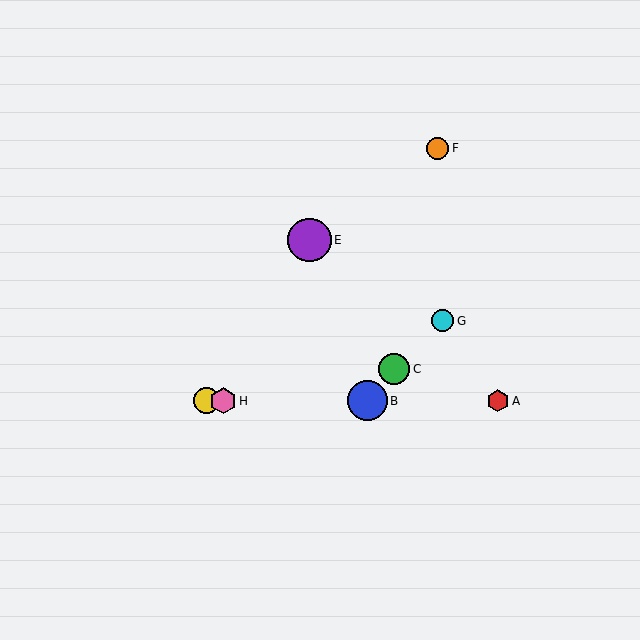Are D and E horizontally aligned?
No, D is at y≈401 and E is at y≈240.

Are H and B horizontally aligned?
Yes, both are at y≈401.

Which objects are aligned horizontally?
Objects A, B, D, H are aligned horizontally.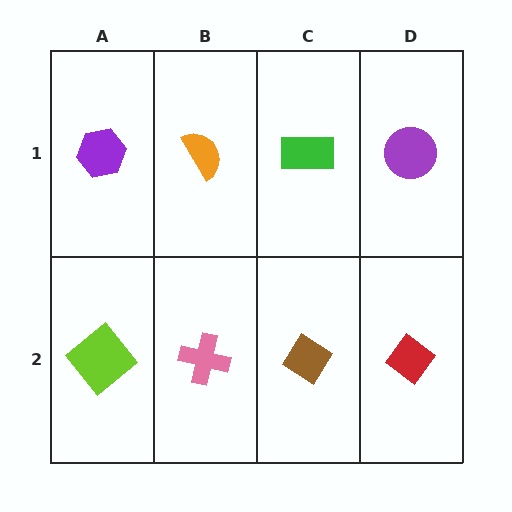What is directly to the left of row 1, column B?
A purple hexagon.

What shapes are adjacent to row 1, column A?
A lime diamond (row 2, column A), an orange semicircle (row 1, column B).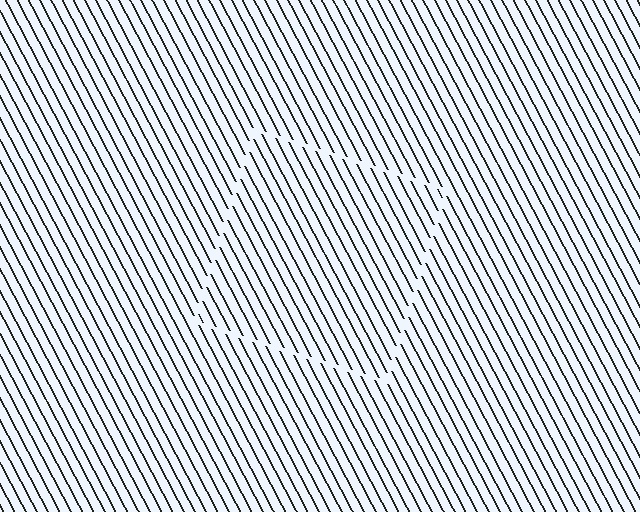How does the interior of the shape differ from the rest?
The interior of the shape contains the same grating, shifted by half a period — the contour is defined by the phase discontinuity where line-ends from the inner and outer gratings abut.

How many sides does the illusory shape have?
4 sides — the line-ends trace a square.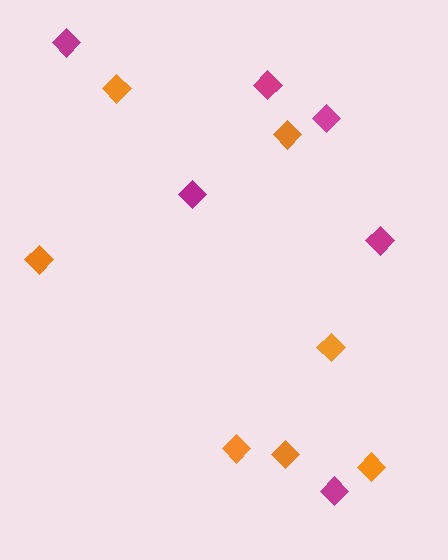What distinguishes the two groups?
There are 2 groups: one group of orange diamonds (7) and one group of magenta diamonds (6).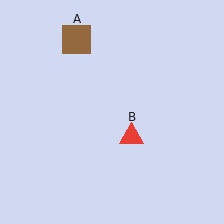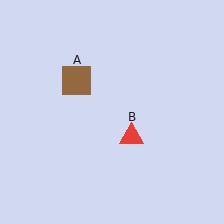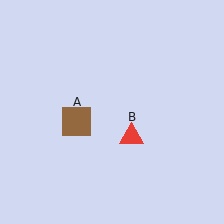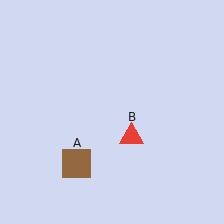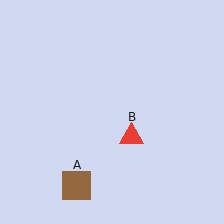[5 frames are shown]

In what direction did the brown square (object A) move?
The brown square (object A) moved down.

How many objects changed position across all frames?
1 object changed position: brown square (object A).